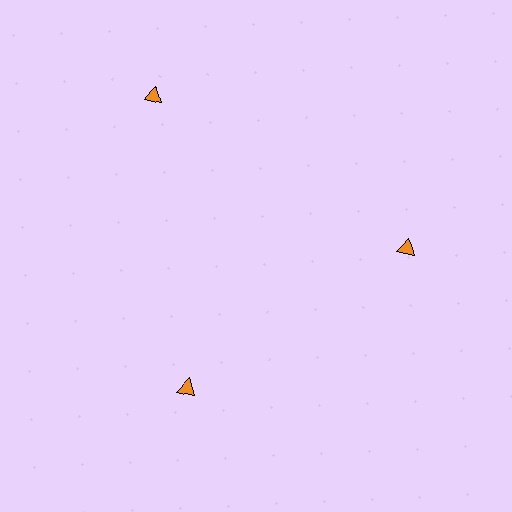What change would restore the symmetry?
The symmetry would be restored by moving it inward, back onto the ring so that all 3 triangles sit at equal angles and equal distance from the center.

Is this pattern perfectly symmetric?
No. The 3 orange triangles are arranged in a ring, but one element near the 11 o'clock position is pushed outward from the center, breaking the 3-fold rotational symmetry.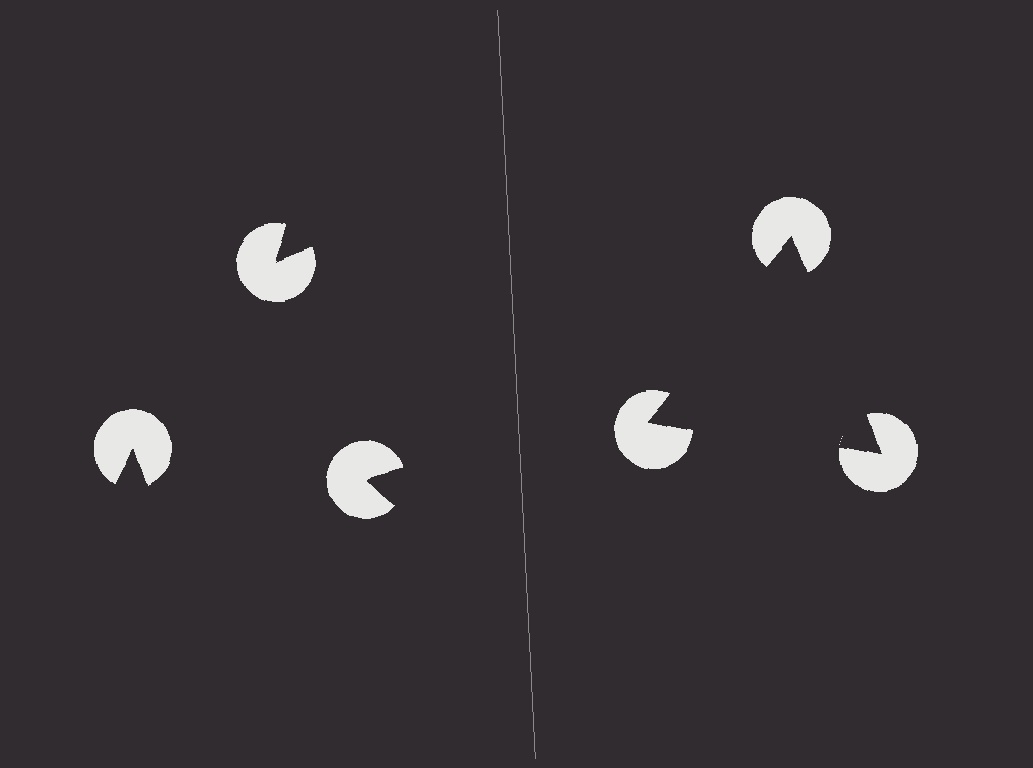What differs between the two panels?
The pac-man discs are positioned identically on both sides; only the wedge orientations differ. On the right they align to a triangle; on the left they are misaligned.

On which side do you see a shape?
An illusory triangle appears on the right side. On the left side the wedge cuts are rotated, so no coherent shape forms.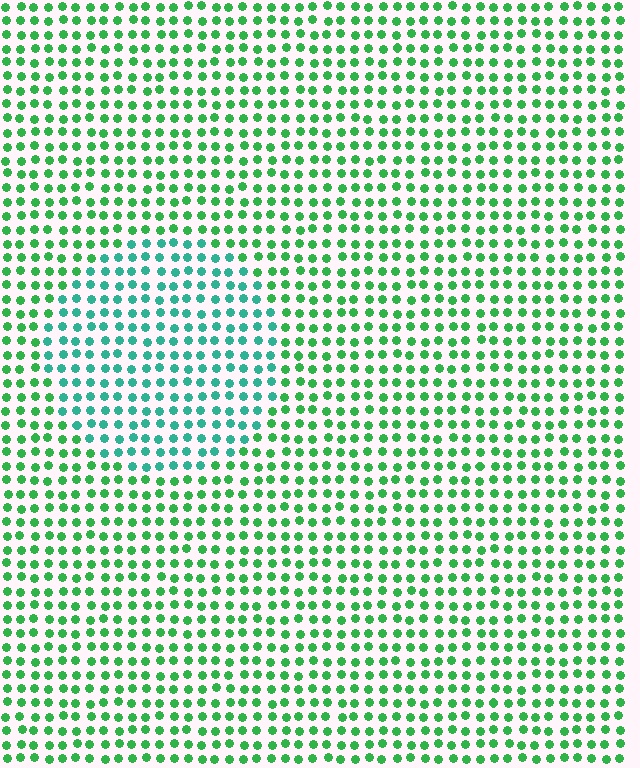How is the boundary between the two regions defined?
The boundary is defined purely by a slight shift in hue (about 35 degrees). Spacing, size, and orientation are identical on both sides.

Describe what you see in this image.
The image is filled with small green elements in a uniform arrangement. A circle-shaped region is visible where the elements are tinted to a slightly different hue, forming a subtle color boundary.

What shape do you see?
I see a circle.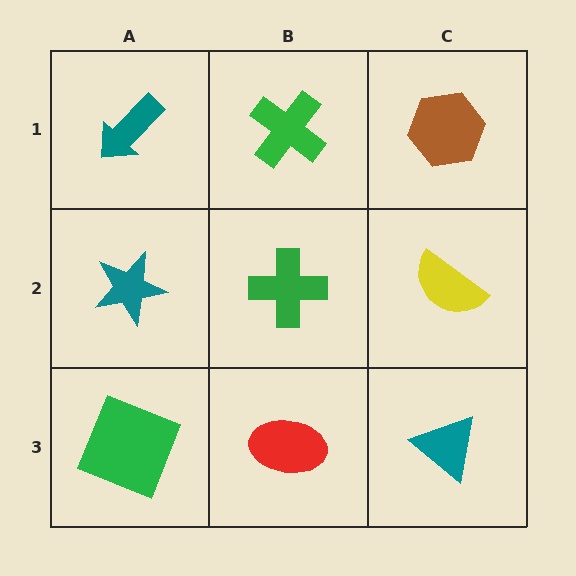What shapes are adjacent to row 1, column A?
A teal star (row 2, column A), a green cross (row 1, column B).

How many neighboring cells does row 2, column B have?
4.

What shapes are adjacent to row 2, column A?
A teal arrow (row 1, column A), a green square (row 3, column A), a green cross (row 2, column B).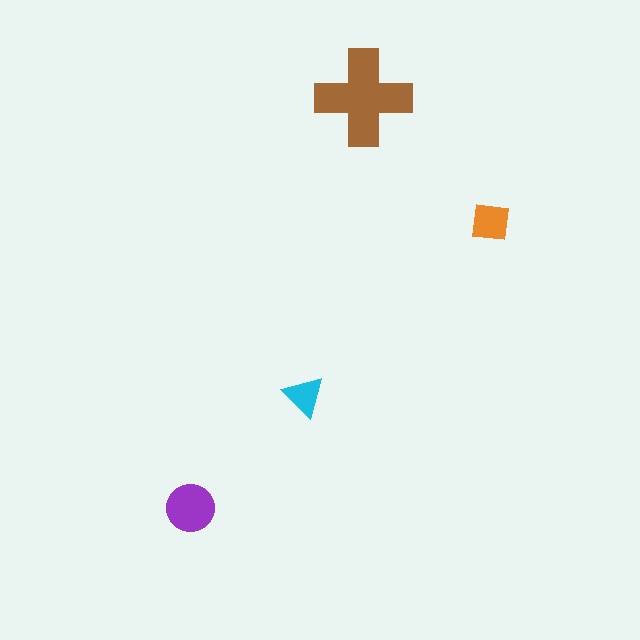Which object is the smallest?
The cyan triangle.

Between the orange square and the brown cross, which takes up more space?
The brown cross.